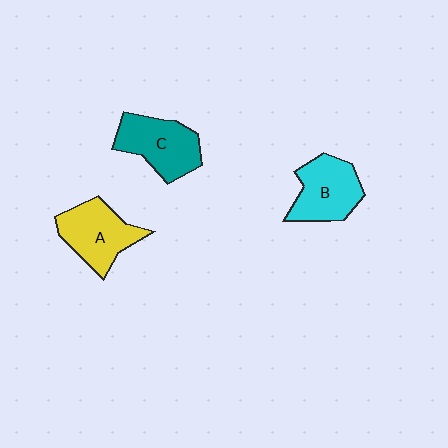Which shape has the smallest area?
Shape B (cyan).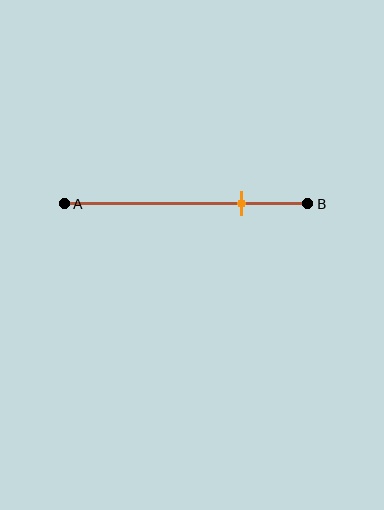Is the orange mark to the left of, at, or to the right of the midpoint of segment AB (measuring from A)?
The orange mark is to the right of the midpoint of segment AB.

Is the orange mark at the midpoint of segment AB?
No, the mark is at about 75% from A, not at the 50% midpoint.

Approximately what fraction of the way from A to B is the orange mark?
The orange mark is approximately 75% of the way from A to B.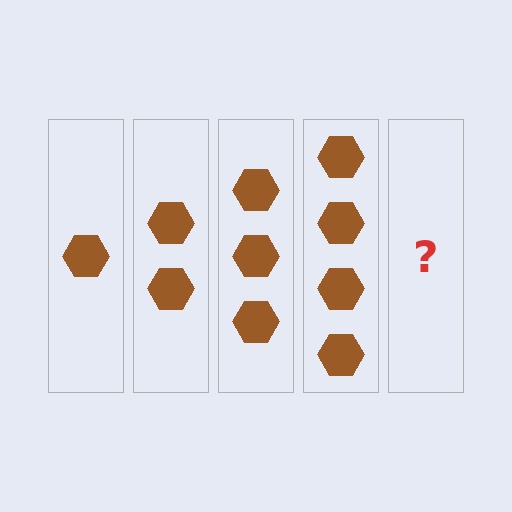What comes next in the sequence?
The next element should be 5 hexagons.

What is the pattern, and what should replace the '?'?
The pattern is that each step adds one more hexagon. The '?' should be 5 hexagons.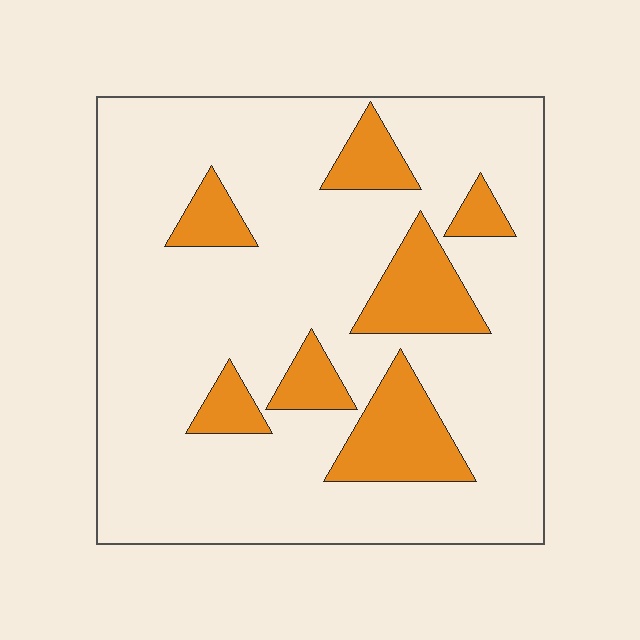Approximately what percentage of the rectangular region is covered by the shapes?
Approximately 20%.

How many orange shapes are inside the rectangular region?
7.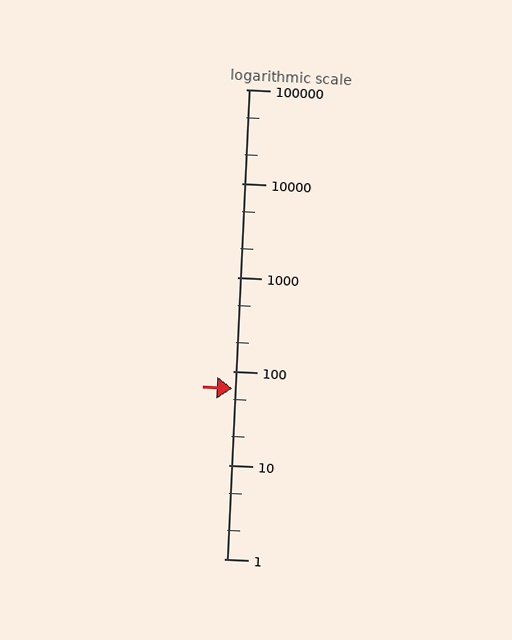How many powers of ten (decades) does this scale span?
The scale spans 5 decades, from 1 to 100000.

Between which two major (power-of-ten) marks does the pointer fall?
The pointer is between 10 and 100.